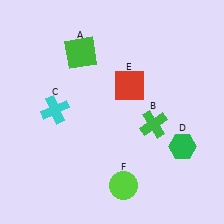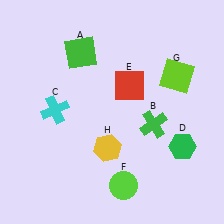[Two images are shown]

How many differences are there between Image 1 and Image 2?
There are 2 differences between the two images.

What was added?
A lime square (G), a yellow hexagon (H) were added in Image 2.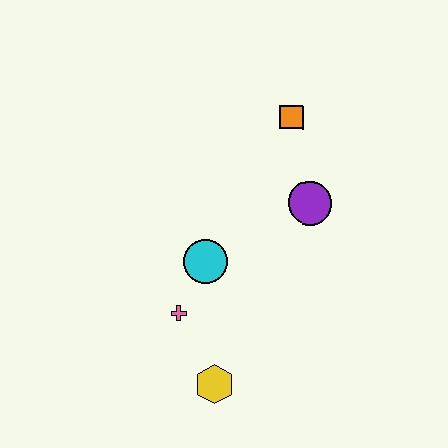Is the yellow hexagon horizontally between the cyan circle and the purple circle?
Yes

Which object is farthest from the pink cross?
The orange square is farthest from the pink cross.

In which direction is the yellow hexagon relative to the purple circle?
The yellow hexagon is below the purple circle.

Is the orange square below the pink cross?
No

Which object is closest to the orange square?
The purple circle is closest to the orange square.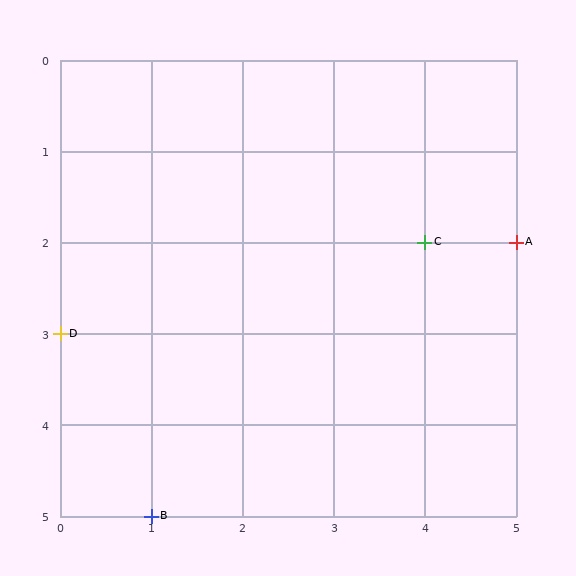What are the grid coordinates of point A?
Point A is at grid coordinates (5, 2).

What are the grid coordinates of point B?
Point B is at grid coordinates (1, 5).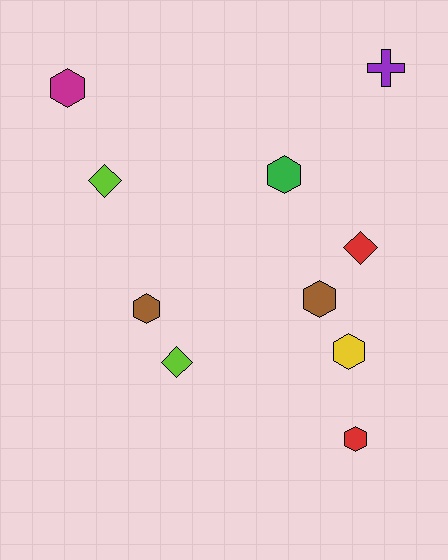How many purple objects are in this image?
There is 1 purple object.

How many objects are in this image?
There are 10 objects.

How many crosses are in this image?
There is 1 cross.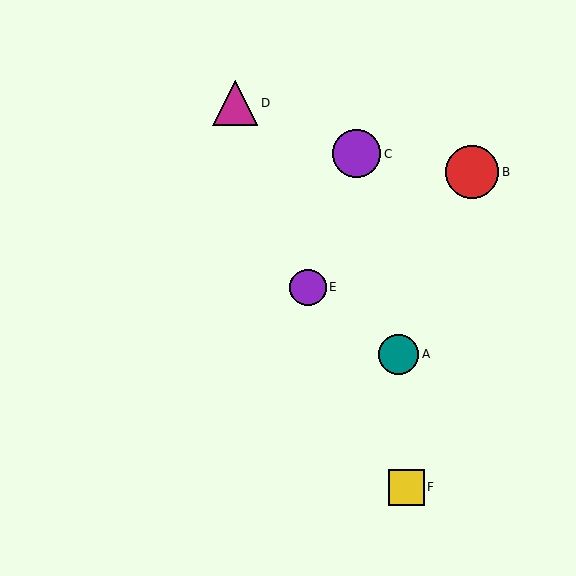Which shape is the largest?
The red circle (labeled B) is the largest.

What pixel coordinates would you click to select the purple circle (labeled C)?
Click at (357, 154) to select the purple circle C.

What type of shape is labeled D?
Shape D is a magenta triangle.